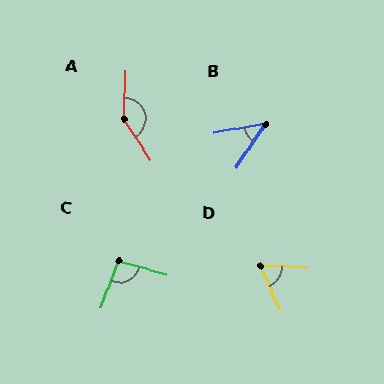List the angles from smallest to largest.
B (45°), D (65°), C (94°), A (145°).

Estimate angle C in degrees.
Approximately 94 degrees.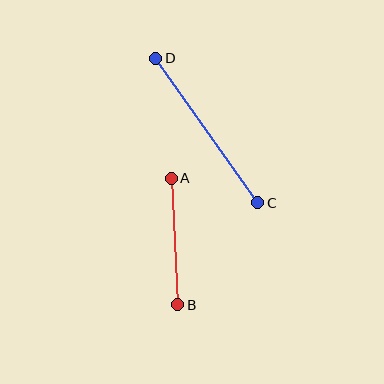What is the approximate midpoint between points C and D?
The midpoint is at approximately (207, 130) pixels.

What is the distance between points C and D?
The distance is approximately 177 pixels.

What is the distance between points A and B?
The distance is approximately 126 pixels.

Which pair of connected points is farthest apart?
Points C and D are farthest apart.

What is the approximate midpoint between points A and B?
The midpoint is at approximately (174, 242) pixels.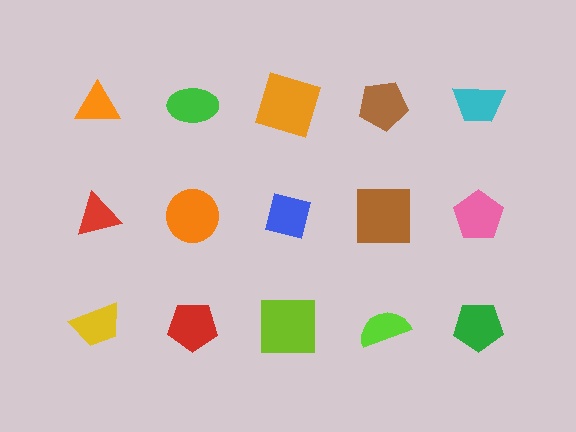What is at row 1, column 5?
A cyan trapezoid.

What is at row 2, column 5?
A pink pentagon.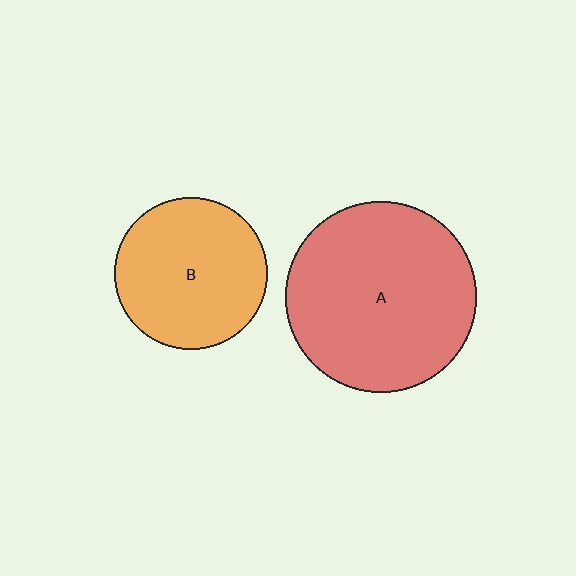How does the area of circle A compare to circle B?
Approximately 1.6 times.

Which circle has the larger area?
Circle A (red).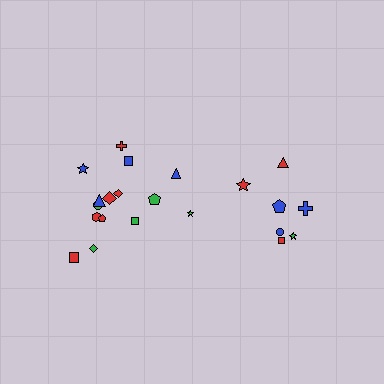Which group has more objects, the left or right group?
The left group.